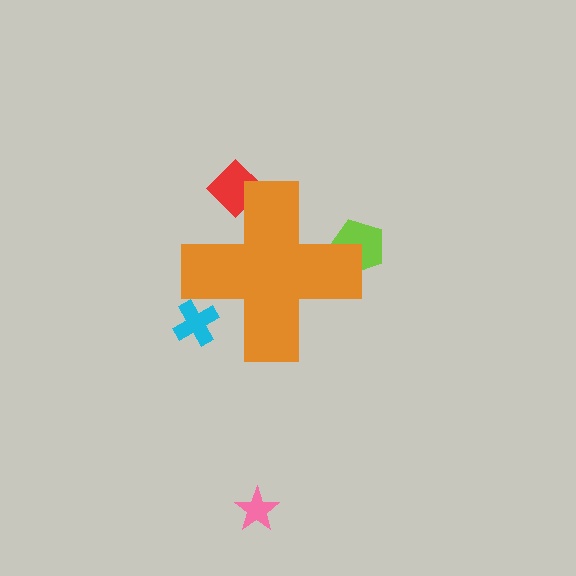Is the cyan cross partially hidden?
Yes, the cyan cross is partially hidden behind the orange cross.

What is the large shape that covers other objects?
An orange cross.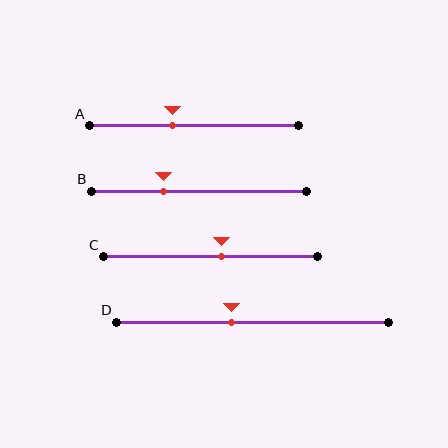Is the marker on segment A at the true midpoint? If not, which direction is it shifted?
No, the marker on segment A is shifted to the left by about 11% of the segment length.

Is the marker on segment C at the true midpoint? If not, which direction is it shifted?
No, the marker on segment C is shifted to the right by about 5% of the segment length.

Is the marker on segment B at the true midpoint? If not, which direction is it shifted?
No, the marker on segment B is shifted to the left by about 17% of the segment length.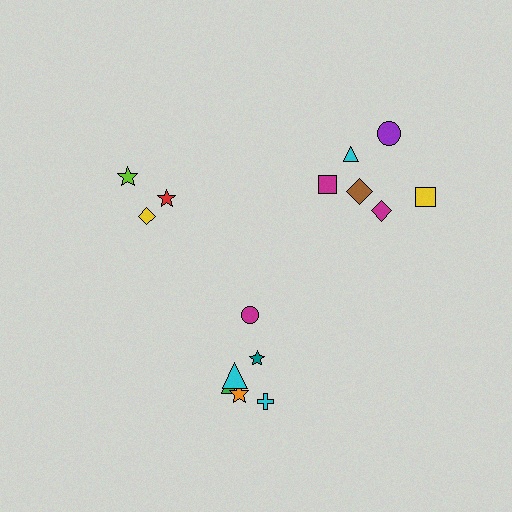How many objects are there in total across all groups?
There are 15 objects.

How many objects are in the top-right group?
There are 6 objects.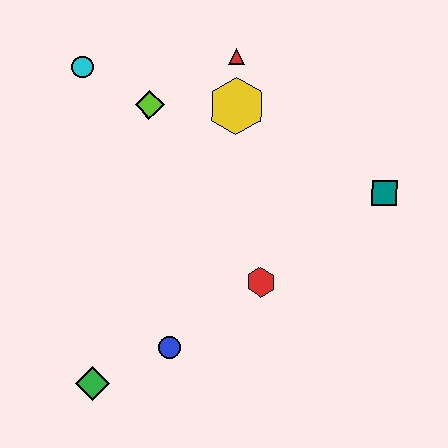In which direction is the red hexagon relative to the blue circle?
The red hexagon is to the right of the blue circle.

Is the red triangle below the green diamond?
No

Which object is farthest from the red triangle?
The green diamond is farthest from the red triangle.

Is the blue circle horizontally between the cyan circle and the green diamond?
No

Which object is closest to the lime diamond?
The cyan circle is closest to the lime diamond.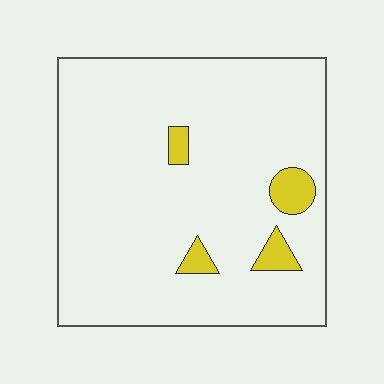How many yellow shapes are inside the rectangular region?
4.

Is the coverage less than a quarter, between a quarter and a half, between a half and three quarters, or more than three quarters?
Less than a quarter.